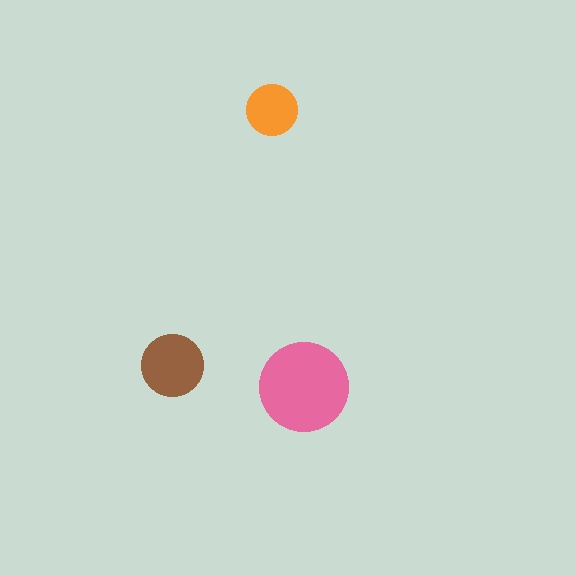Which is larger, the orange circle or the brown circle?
The brown one.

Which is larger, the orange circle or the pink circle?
The pink one.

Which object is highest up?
The orange circle is topmost.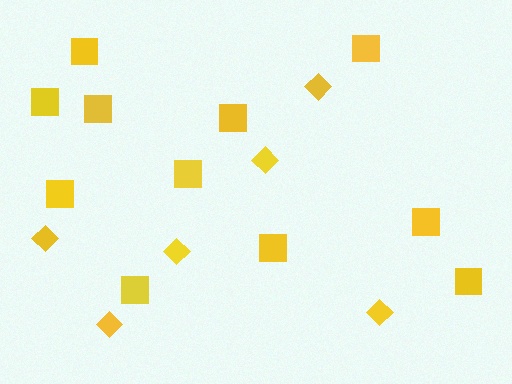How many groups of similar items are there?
There are 2 groups: one group of diamonds (6) and one group of squares (11).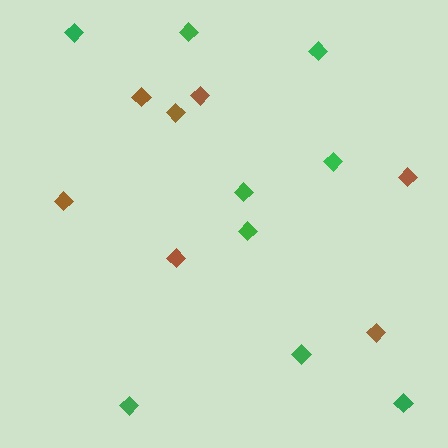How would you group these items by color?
There are 2 groups: one group of green diamonds (9) and one group of brown diamonds (7).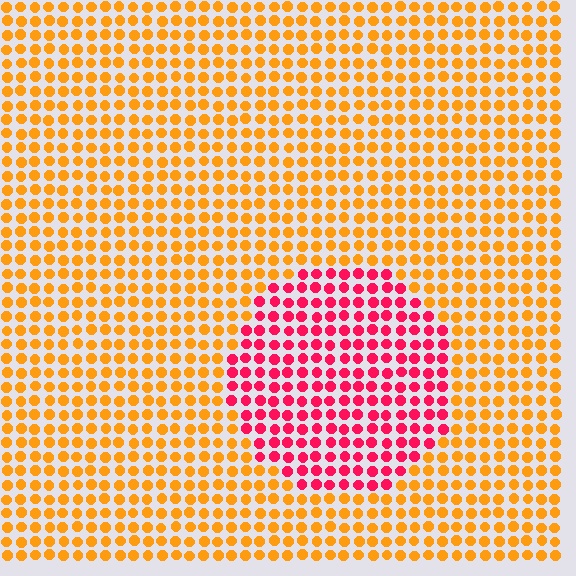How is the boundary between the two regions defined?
The boundary is defined purely by a slight shift in hue (about 54 degrees). Spacing, size, and orientation are identical on both sides.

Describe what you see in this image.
The image is filled with small orange elements in a uniform arrangement. A circle-shaped region is visible where the elements are tinted to a slightly different hue, forming a subtle color boundary.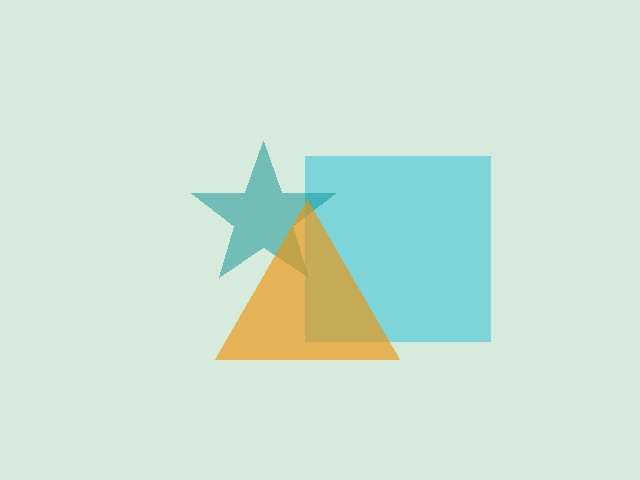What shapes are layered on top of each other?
The layered shapes are: a cyan square, a teal star, an orange triangle.